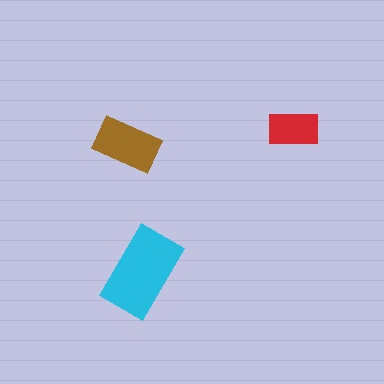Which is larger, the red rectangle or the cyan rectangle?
The cyan one.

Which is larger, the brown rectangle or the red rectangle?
The brown one.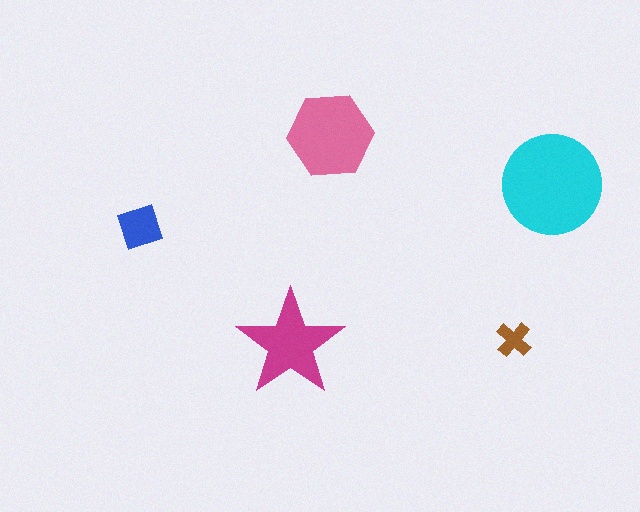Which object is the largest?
The cyan circle.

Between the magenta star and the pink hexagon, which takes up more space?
The pink hexagon.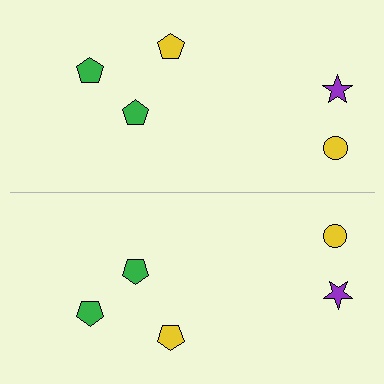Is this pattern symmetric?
Yes, this pattern has bilateral (reflection) symmetry.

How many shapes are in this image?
There are 10 shapes in this image.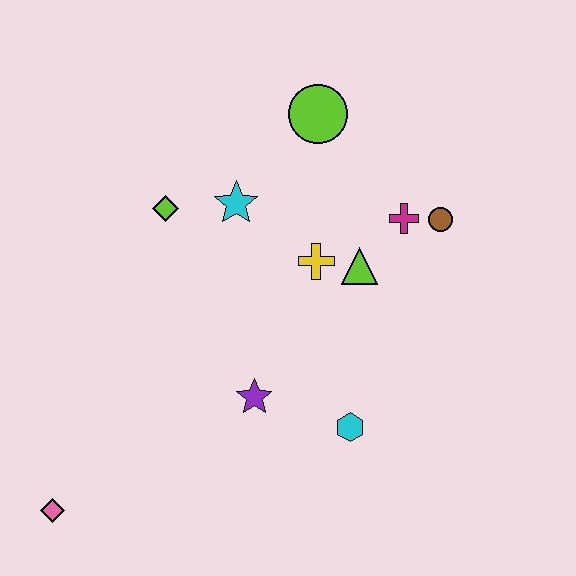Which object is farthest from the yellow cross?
The pink diamond is farthest from the yellow cross.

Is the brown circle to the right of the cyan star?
Yes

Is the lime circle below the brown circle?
No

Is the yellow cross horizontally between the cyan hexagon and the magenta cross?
No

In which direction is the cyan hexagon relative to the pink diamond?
The cyan hexagon is to the right of the pink diamond.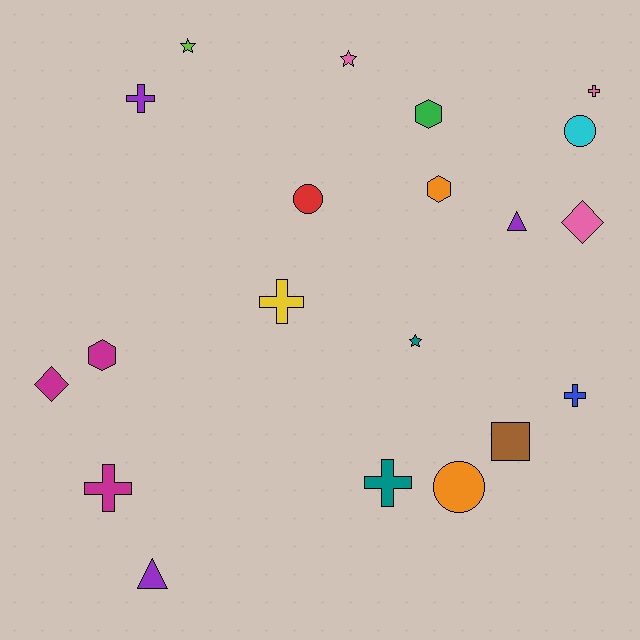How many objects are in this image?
There are 20 objects.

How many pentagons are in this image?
There are no pentagons.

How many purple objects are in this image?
There are 3 purple objects.